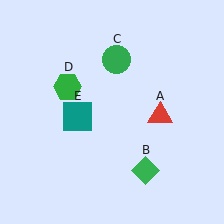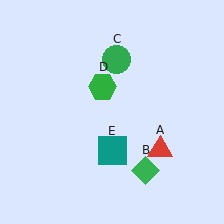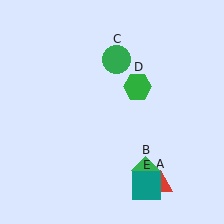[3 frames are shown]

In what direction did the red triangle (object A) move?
The red triangle (object A) moved down.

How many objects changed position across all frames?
3 objects changed position: red triangle (object A), green hexagon (object D), teal square (object E).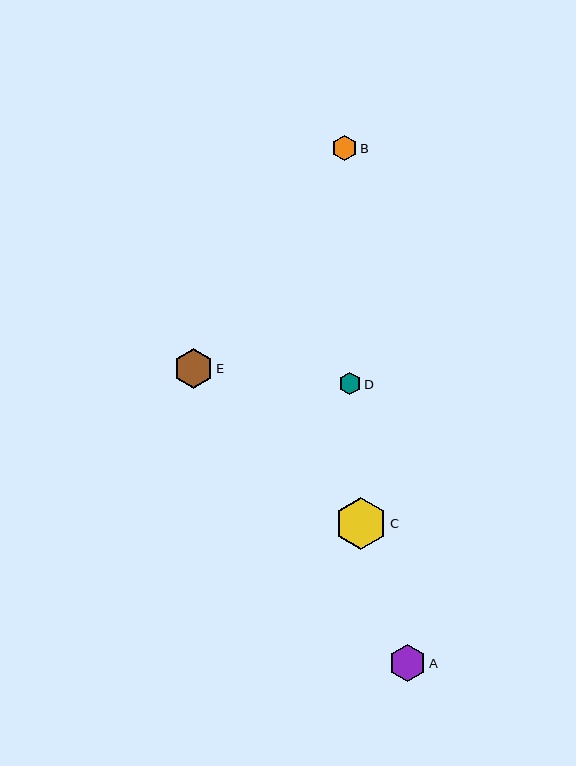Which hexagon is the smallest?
Hexagon D is the smallest with a size of approximately 22 pixels.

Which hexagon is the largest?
Hexagon C is the largest with a size of approximately 52 pixels.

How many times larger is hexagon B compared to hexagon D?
Hexagon B is approximately 1.1 times the size of hexagon D.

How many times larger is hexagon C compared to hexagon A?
Hexagon C is approximately 1.4 times the size of hexagon A.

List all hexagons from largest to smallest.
From largest to smallest: C, E, A, B, D.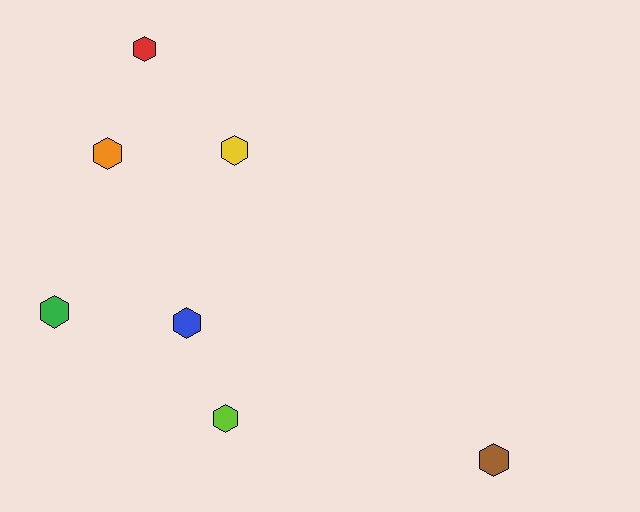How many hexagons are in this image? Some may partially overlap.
There are 7 hexagons.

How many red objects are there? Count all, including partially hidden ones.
There is 1 red object.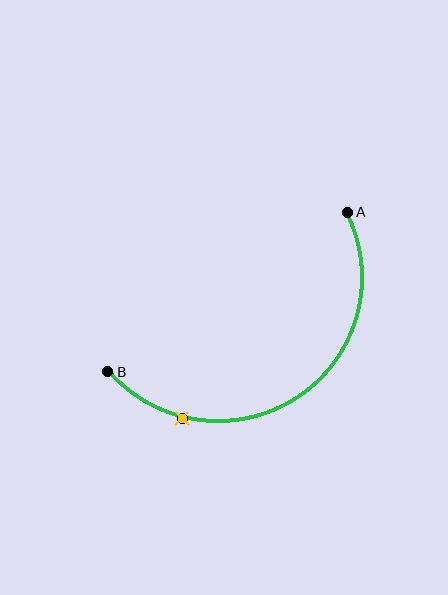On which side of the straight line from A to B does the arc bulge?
The arc bulges below and to the right of the straight line connecting A and B.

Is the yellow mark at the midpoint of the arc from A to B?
No. The yellow mark lies on the arc but is closer to endpoint B. The arc midpoint would be at the point on the curve equidistant along the arc from both A and B.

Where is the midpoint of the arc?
The arc midpoint is the point on the curve farthest from the straight line joining A and B. It sits below and to the right of that line.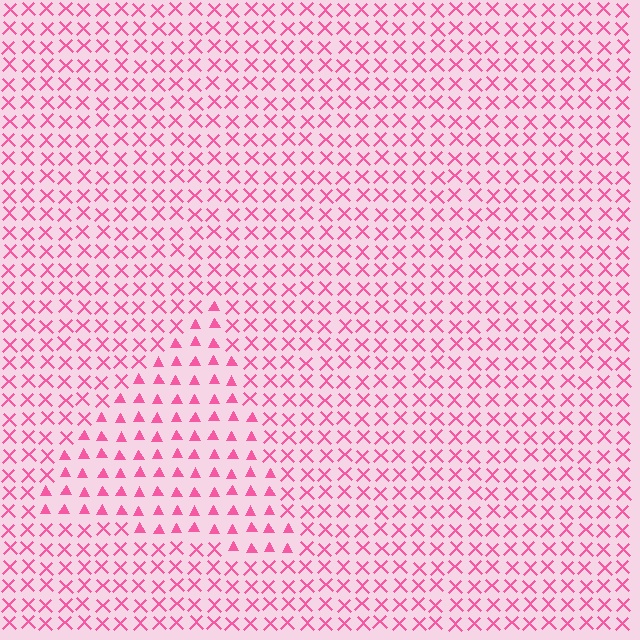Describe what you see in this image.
The image is filled with small pink elements arranged in a uniform grid. A triangle-shaped region contains triangles, while the surrounding area contains X marks. The boundary is defined purely by the change in element shape.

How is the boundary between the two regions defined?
The boundary is defined by a change in element shape: triangles inside vs. X marks outside. All elements share the same color and spacing.